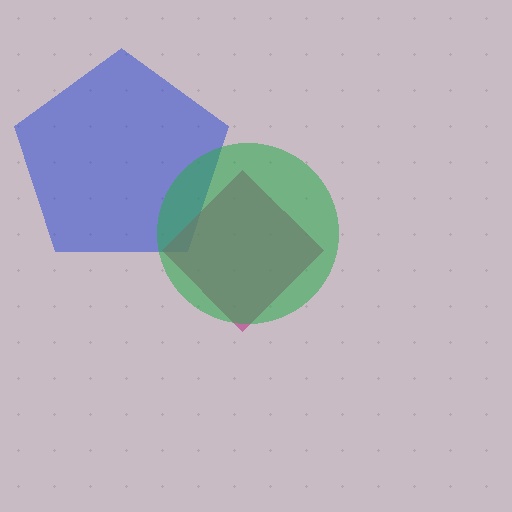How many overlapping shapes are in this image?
There are 3 overlapping shapes in the image.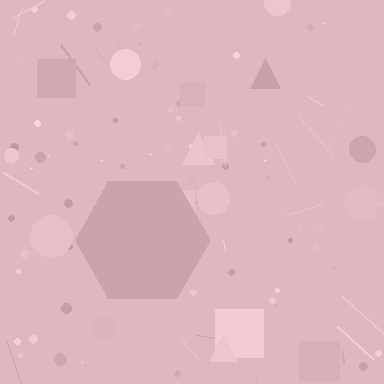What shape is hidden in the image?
A hexagon is hidden in the image.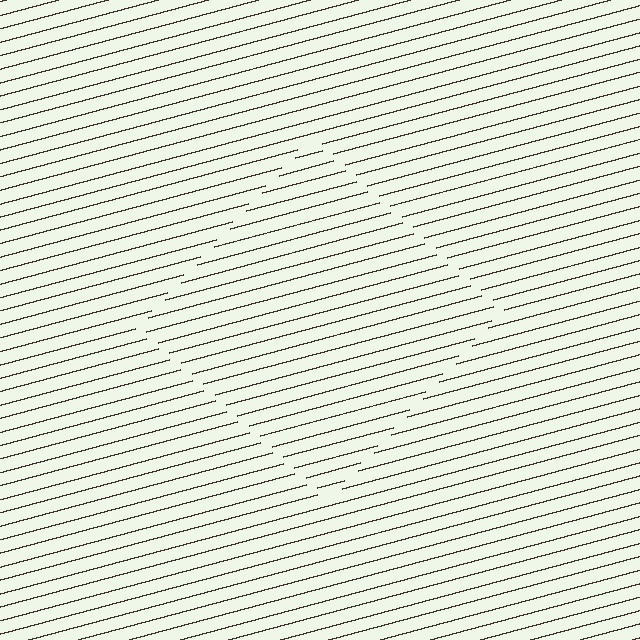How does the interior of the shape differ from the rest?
The interior of the shape contains the same grating, shifted by half a period — the contour is defined by the phase discontinuity where line-ends from the inner and outer gratings abut.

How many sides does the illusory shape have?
4 sides — the line-ends trace a square.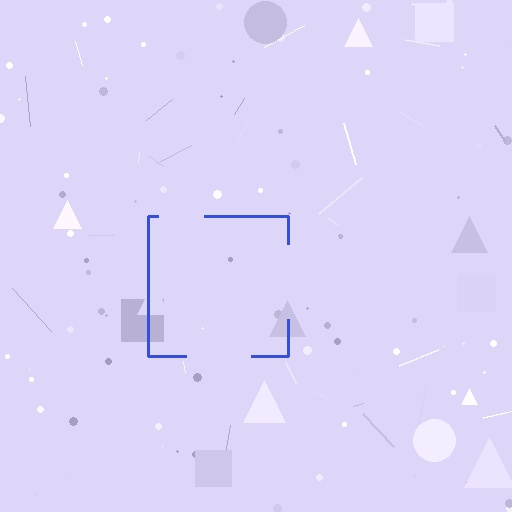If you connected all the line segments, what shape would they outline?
They would outline a square.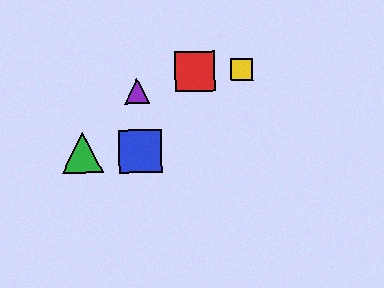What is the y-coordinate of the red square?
The red square is at y≈71.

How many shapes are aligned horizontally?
2 shapes (the blue square, the green triangle) are aligned horizontally.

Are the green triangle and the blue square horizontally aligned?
Yes, both are at y≈152.